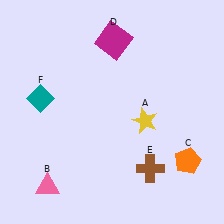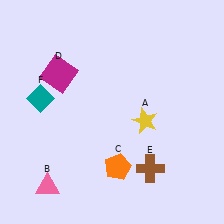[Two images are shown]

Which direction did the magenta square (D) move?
The magenta square (D) moved left.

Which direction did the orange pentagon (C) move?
The orange pentagon (C) moved left.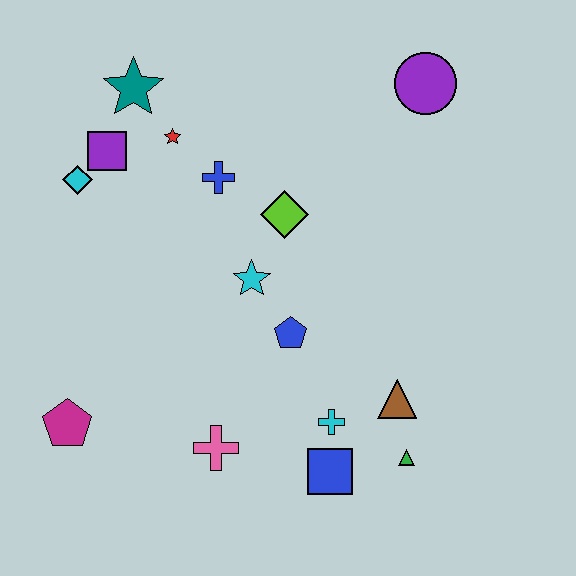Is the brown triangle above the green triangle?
Yes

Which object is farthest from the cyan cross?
The teal star is farthest from the cyan cross.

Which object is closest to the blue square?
The cyan cross is closest to the blue square.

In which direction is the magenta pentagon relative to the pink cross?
The magenta pentagon is to the left of the pink cross.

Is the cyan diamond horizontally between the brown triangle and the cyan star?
No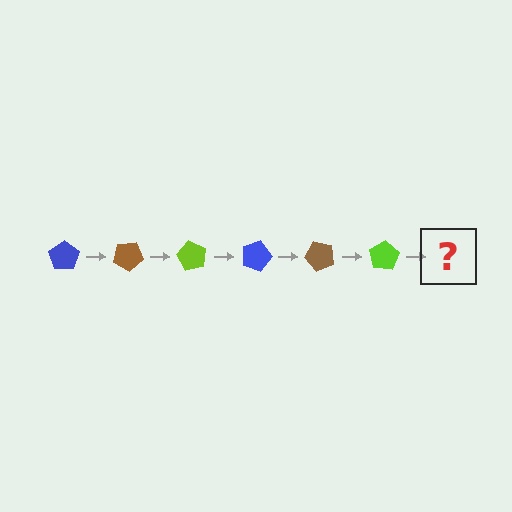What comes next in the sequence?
The next element should be a blue pentagon, rotated 180 degrees from the start.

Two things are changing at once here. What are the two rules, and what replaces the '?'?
The two rules are that it rotates 30 degrees each step and the color cycles through blue, brown, and lime. The '?' should be a blue pentagon, rotated 180 degrees from the start.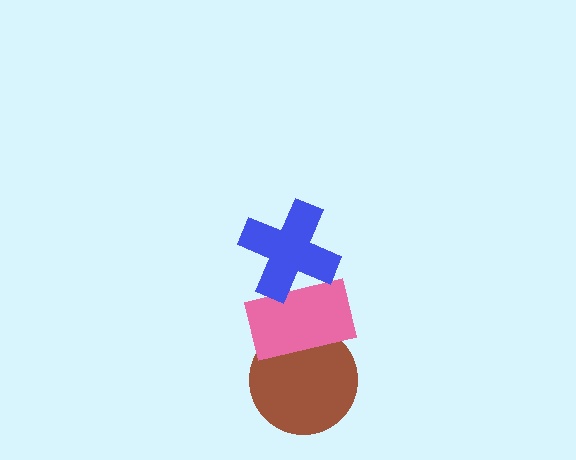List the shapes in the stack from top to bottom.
From top to bottom: the blue cross, the pink rectangle, the brown circle.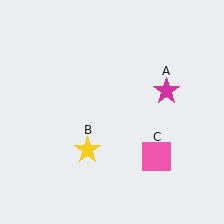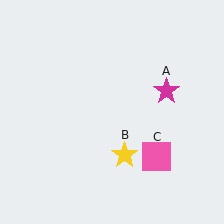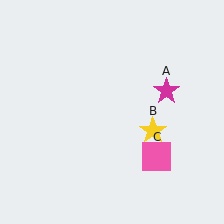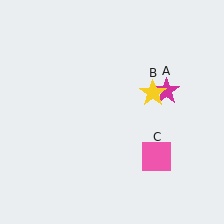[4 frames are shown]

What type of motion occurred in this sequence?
The yellow star (object B) rotated counterclockwise around the center of the scene.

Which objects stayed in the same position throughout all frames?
Magenta star (object A) and pink square (object C) remained stationary.